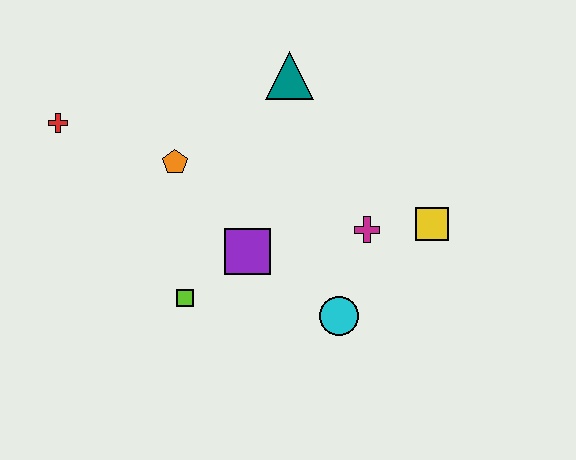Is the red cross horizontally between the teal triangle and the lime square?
No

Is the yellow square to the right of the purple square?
Yes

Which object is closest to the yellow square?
The magenta cross is closest to the yellow square.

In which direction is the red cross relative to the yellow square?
The red cross is to the left of the yellow square.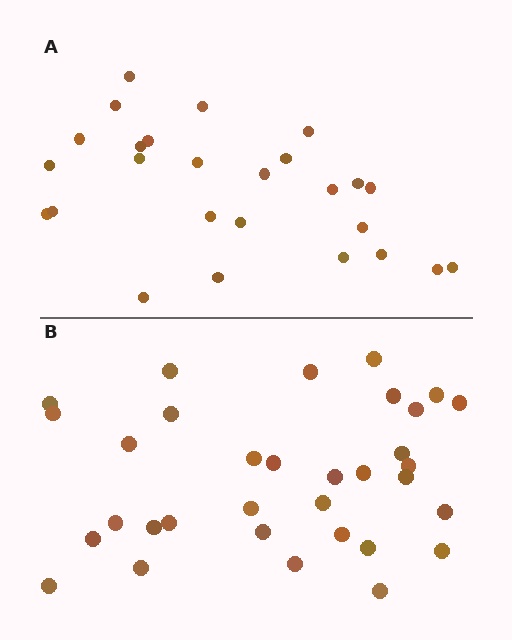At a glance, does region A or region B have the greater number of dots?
Region B (the bottom region) has more dots.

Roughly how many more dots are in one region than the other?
Region B has roughly 8 or so more dots than region A.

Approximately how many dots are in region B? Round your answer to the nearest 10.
About 30 dots. (The exact count is 33, which rounds to 30.)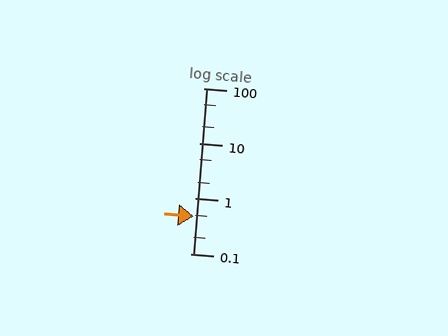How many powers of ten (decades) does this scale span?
The scale spans 3 decades, from 0.1 to 100.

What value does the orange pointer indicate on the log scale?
The pointer indicates approximately 0.48.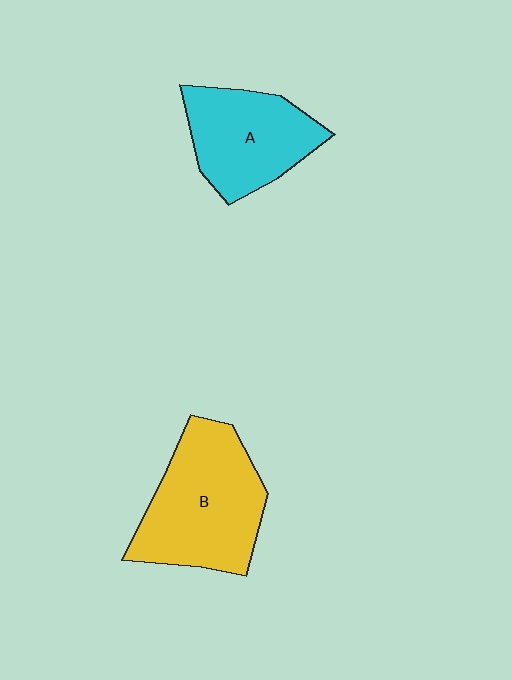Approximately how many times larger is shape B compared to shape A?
Approximately 1.3 times.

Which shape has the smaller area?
Shape A (cyan).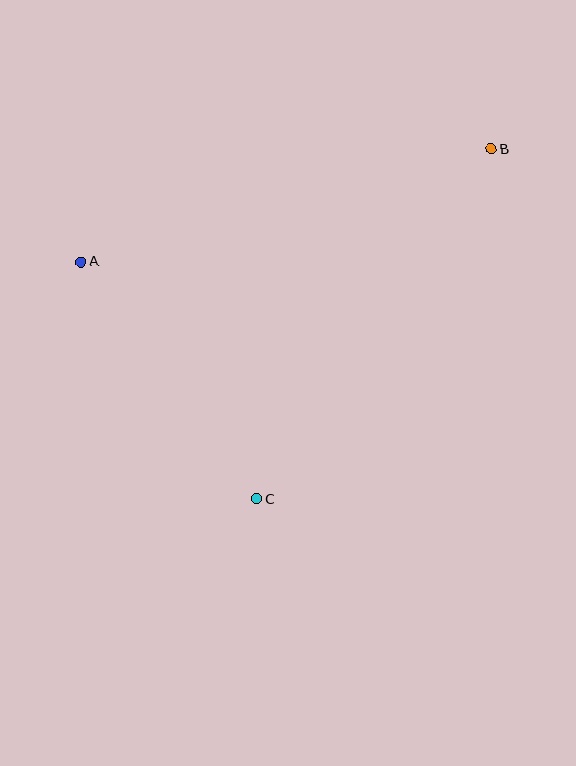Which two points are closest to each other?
Points A and C are closest to each other.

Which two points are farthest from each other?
Points A and B are farthest from each other.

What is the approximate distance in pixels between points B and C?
The distance between B and C is approximately 421 pixels.